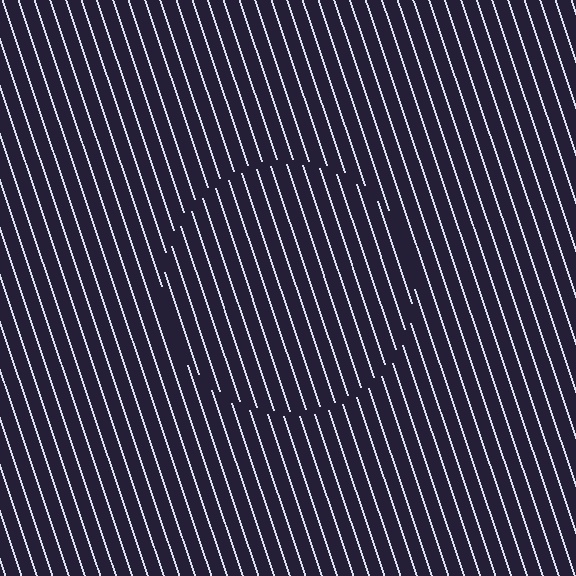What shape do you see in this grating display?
An illusory circle. The interior of the shape contains the same grating, shifted by half a period — the contour is defined by the phase discontinuity where line-ends from the inner and outer gratings abut.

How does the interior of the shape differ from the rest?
The interior of the shape contains the same grating, shifted by half a period — the contour is defined by the phase discontinuity where line-ends from the inner and outer gratings abut.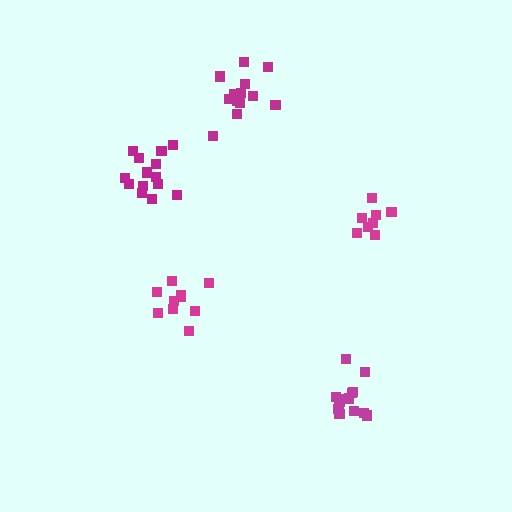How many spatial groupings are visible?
There are 5 spatial groupings.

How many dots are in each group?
Group 1: 10 dots, Group 2: 8 dots, Group 3: 13 dots, Group 4: 14 dots, Group 5: 14 dots (59 total).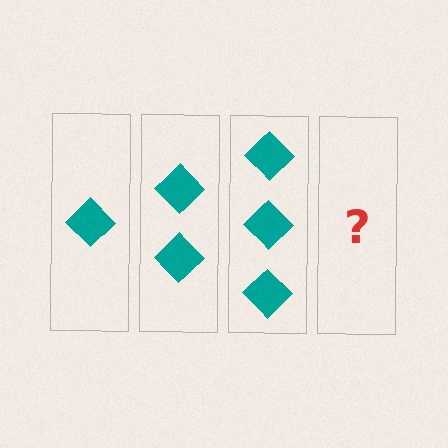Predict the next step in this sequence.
The next step is 4 diamonds.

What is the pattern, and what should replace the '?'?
The pattern is that each step adds one more diamond. The '?' should be 4 diamonds.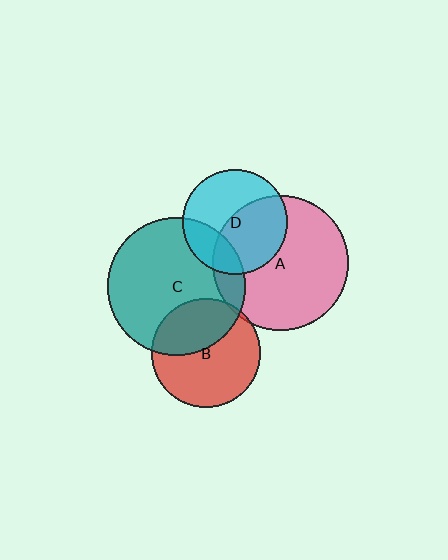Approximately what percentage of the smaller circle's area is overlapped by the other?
Approximately 25%.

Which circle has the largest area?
Circle C (teal).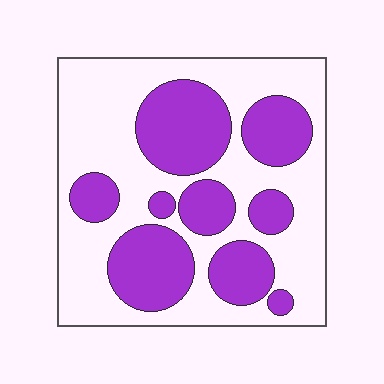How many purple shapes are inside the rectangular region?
9.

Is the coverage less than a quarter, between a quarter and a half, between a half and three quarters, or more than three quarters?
Between a quarter and a half.